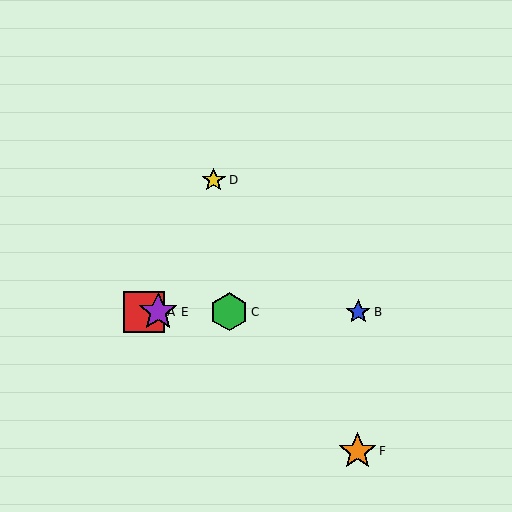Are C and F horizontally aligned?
No, C is at y≈312 and F is at y≈451.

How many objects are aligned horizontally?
4 objects (A, B, C, E) are aligned horizontally.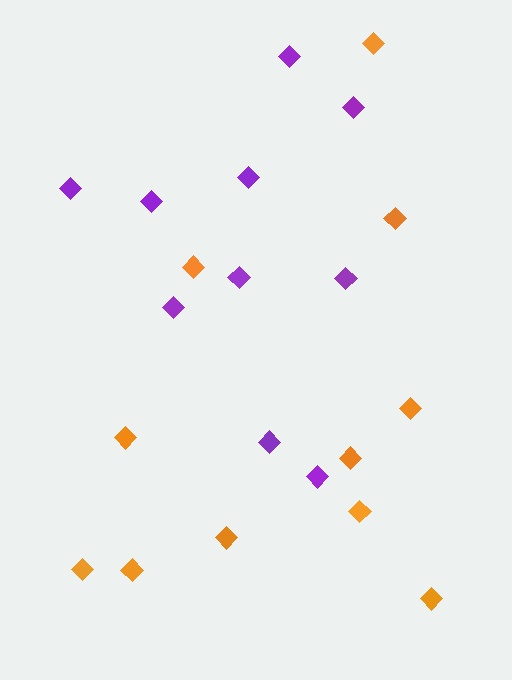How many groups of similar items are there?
There are 2 groups: one group of purple diamonds (10) and one group of orange diamonds (11).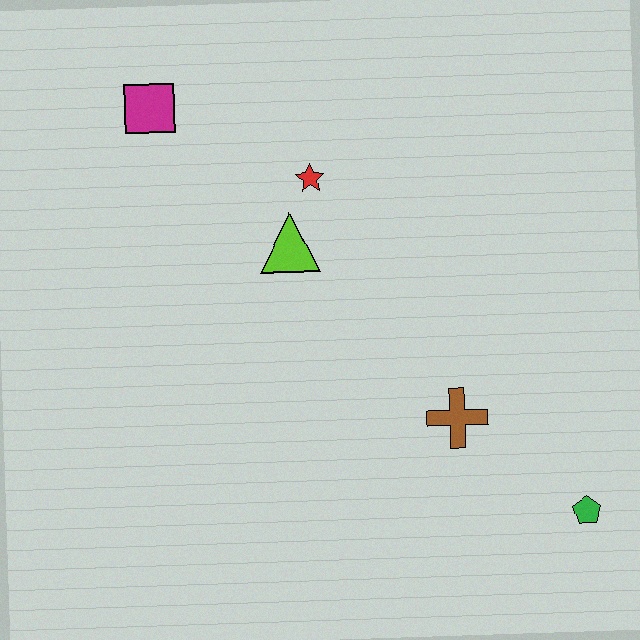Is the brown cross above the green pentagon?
Yes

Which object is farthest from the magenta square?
The green pentagon is farthest from the magenta square.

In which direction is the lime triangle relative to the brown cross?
The lime triangle is above the brown cross.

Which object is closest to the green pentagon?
The brown cross is closest to the green pentagon.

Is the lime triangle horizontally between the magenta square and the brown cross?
Yes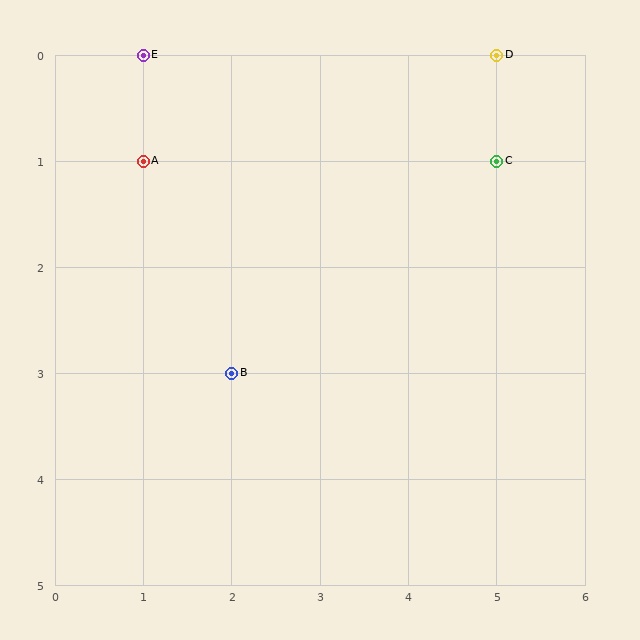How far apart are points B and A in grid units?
Points B and A are 1 column and 2 rows apart (about 2.2 grid units diagonally).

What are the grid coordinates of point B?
Point B is at grid coordinates (2, 3).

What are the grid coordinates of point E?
Point E is at grid coordinates (1, 0).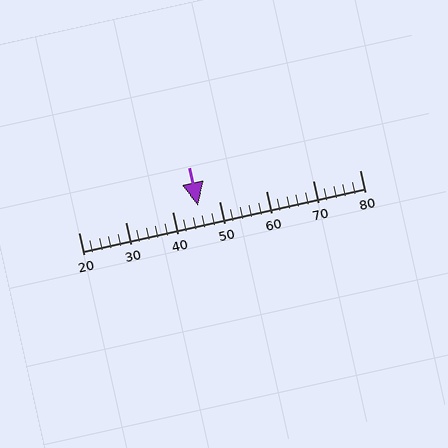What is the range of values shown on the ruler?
The ruler shows values from 20 to 80.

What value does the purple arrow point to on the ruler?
The purple arrow points to approximately 46.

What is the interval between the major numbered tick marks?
The major tick marks are spaced 10 units apart.